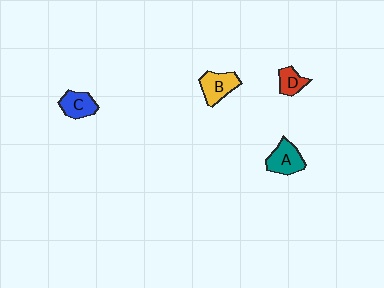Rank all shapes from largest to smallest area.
From largest to smallest: A (teal), B (yellow), C (blue), D (red).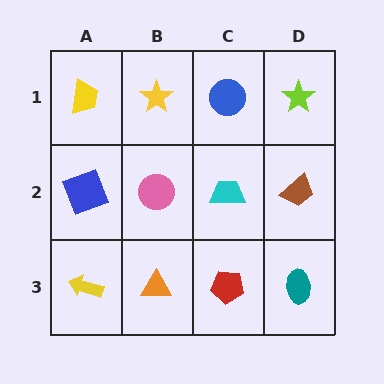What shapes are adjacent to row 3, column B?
A pink circle (row 2, column B), a yellow arrow (row 3, column A), a red pentagon (row 3, column C).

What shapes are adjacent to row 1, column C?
A cyan trapezoid (row 2, column C), a yellow star (row 1, column B), a lime star (row 1, column D).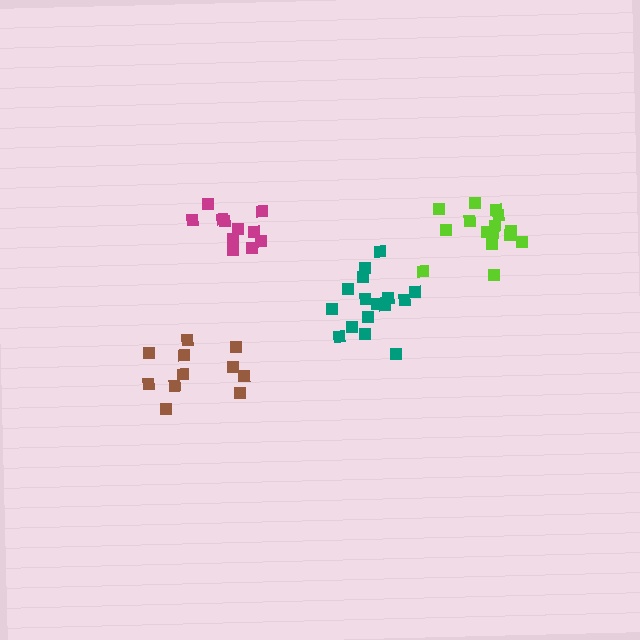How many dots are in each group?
Group 1: 15 dots, Group 2: 16 dots, Group 3: 11 dots, Group 4: 11 dots (53 total).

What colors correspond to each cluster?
The clusters are colored: lime, teal, brown, magenta.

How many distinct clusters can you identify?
There are 4 distinct clusters.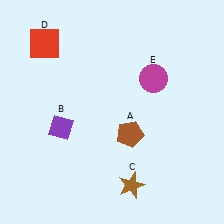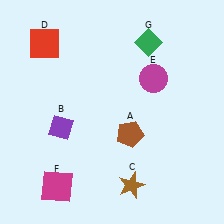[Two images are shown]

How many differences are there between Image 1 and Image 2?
There are 2 differences between the two images.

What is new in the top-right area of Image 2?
A green diamond (G) was added in the top-right area of Image 2.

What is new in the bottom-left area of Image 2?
A magenta square (F) was added in the bottom-left area of Image 2.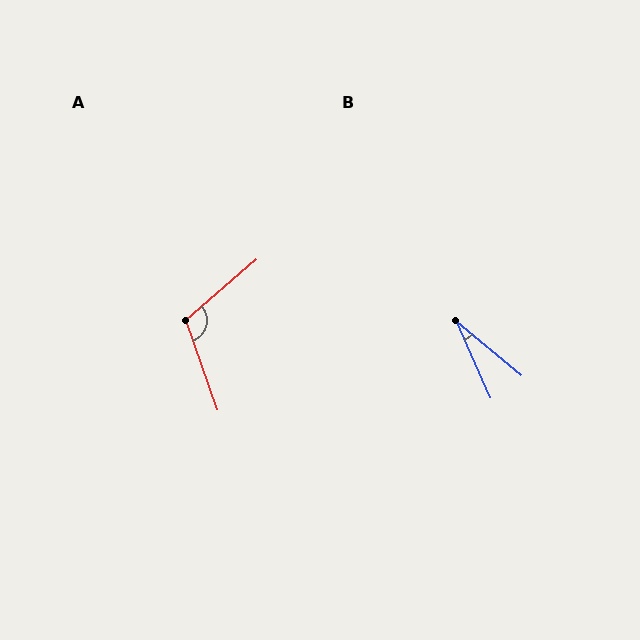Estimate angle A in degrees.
Approximately 111 degrees.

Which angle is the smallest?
B, at approximately 26 degrees.